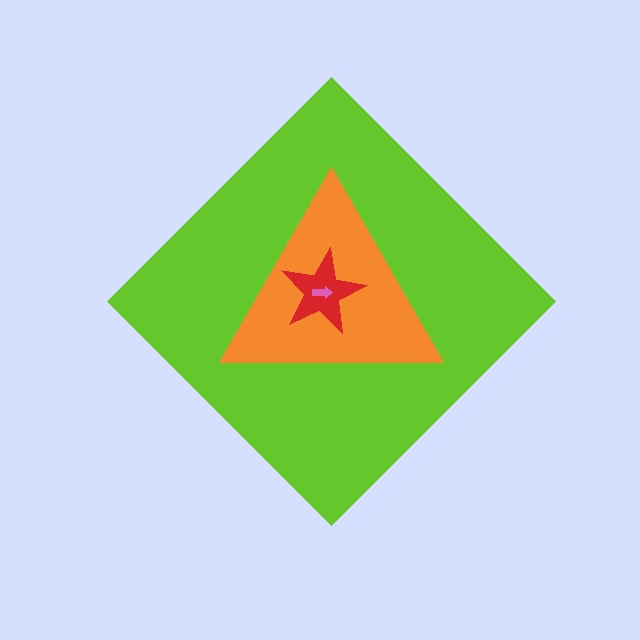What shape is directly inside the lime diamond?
The orange triangle.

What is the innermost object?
The pink arrow.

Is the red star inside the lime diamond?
Yes.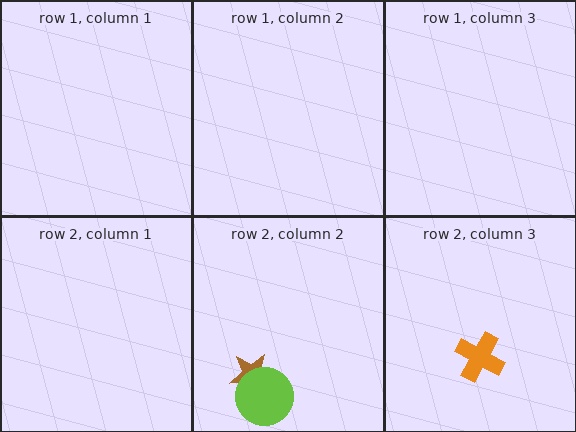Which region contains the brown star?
The row 2, column 2 region.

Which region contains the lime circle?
The row 2, column 2 region.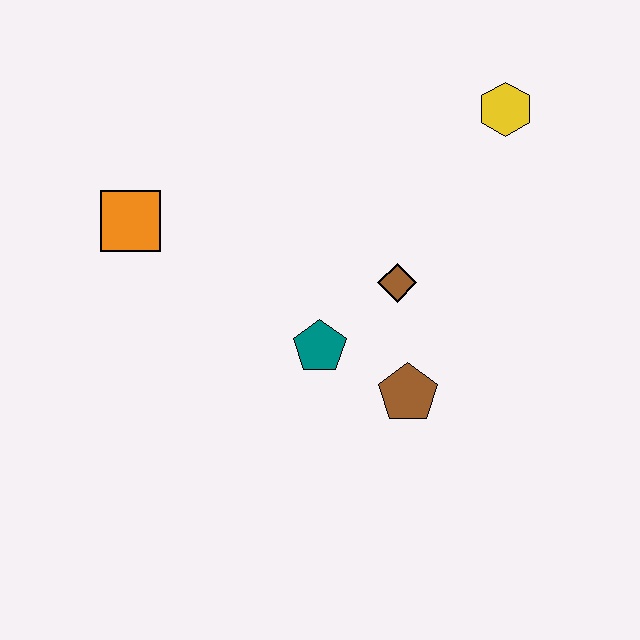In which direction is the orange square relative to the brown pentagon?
The orange square is to the left of the brown pentagon.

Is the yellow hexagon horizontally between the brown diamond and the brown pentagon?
No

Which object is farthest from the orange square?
The yellow hexagon is farthest from the orange square.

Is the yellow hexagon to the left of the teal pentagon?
No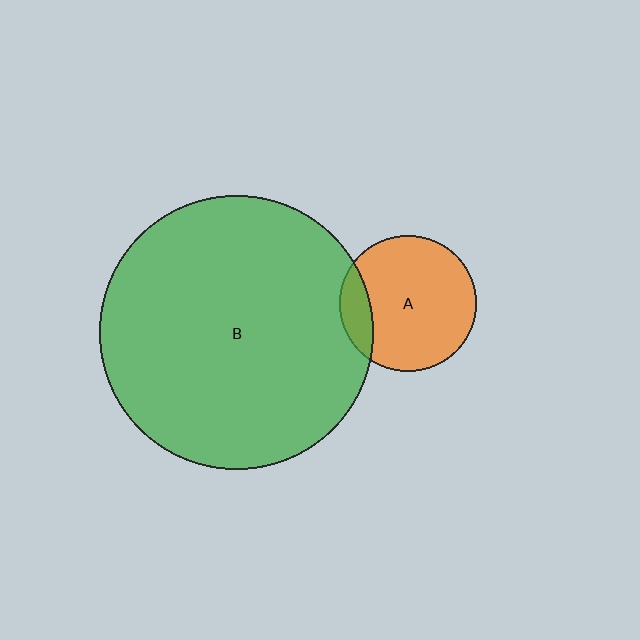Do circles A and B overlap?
Yes.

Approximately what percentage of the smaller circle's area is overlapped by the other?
Approximately 15%.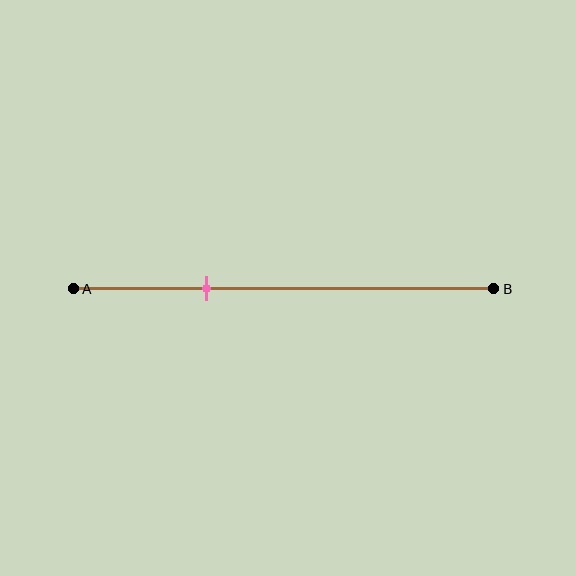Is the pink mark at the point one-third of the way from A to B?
Yes, the mark is approximately at the one-third point.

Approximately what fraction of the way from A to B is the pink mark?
The pink mark is approximately 30% of the way from A to B.